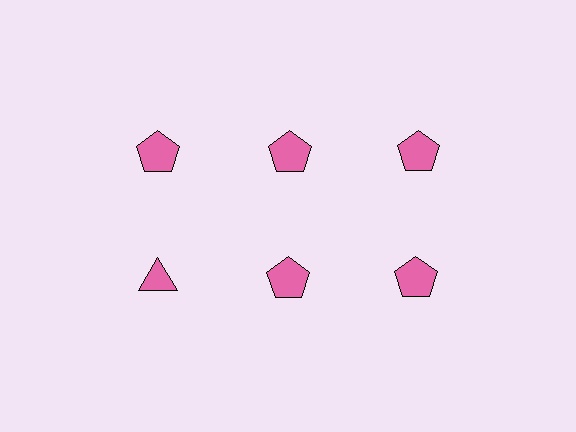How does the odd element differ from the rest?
It has a different shape: triangle instead of pentagon.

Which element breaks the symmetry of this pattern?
The pink triangle in the second row, leftmost column breaks the symmetry. All other shapes are pink pentagons.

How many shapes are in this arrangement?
There are 6 shapes arranged in a grid pattern.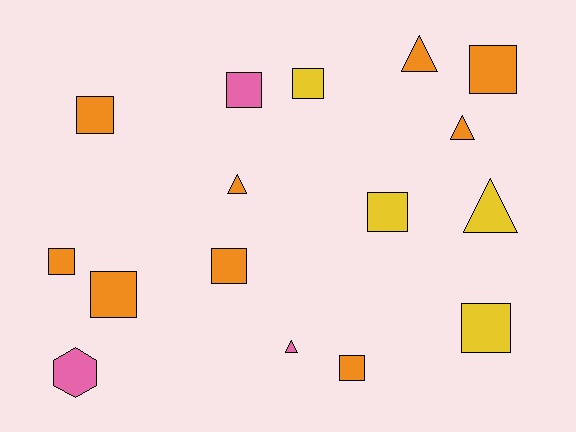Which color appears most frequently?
Orange, with 9 objects.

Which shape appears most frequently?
Square, with 10 objects.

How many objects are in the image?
There are 16 objects.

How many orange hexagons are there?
There are no orange hexagons.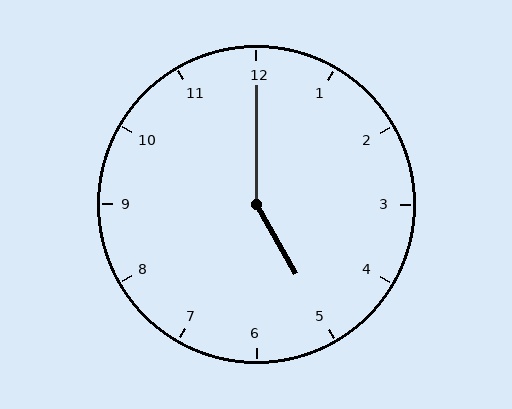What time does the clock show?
5:00.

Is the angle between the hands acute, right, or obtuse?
It is obtuse.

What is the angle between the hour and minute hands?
Approximately 150 degrees.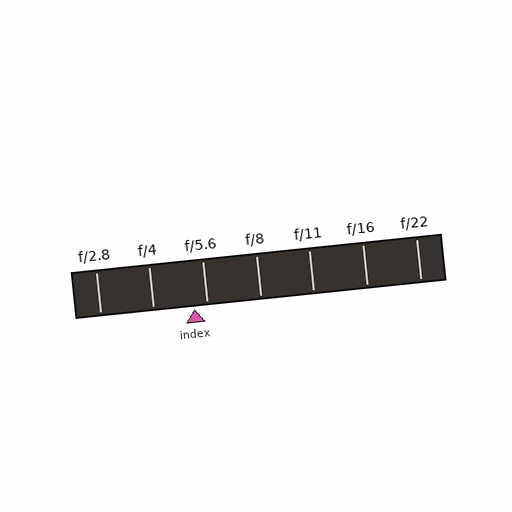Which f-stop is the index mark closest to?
The index mark is closest to f/5.6.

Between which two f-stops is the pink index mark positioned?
The index mark is between f/4 and f/5.6.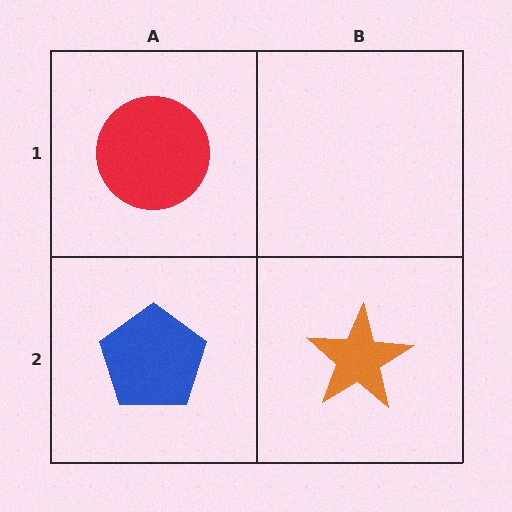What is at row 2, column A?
A blue pentagon.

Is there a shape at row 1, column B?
No, that cell is empty.